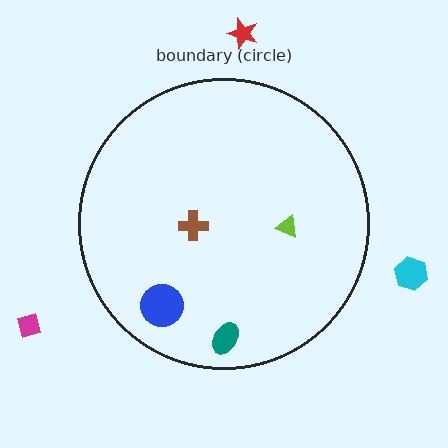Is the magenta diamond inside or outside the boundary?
Outside.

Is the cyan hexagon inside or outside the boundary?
Outside.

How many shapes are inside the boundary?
4 inside, 3 outside.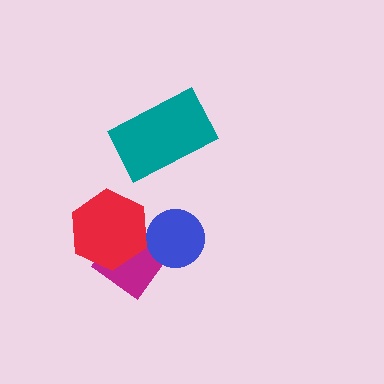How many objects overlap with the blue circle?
1 object overlaps with the blue circle.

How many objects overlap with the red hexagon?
1 object overlaps with the red hexagon.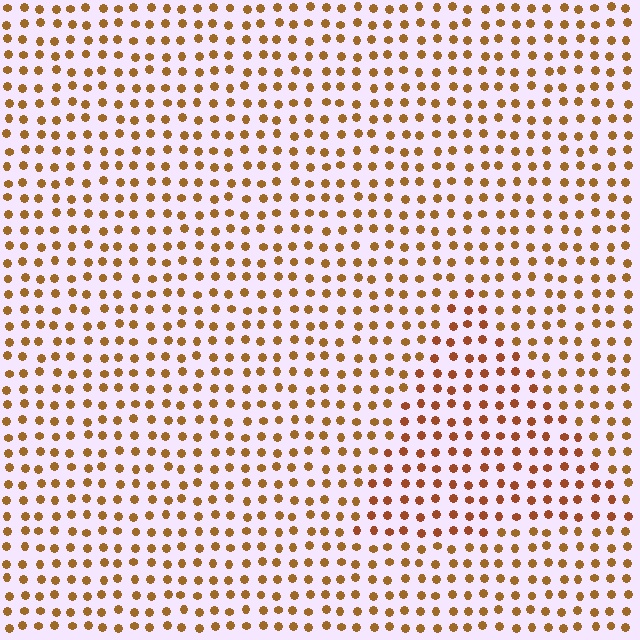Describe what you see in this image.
The image is filled with small brown elements in a uniform arrangement. A triangle-shaped region is visible where the elements are tinted to a slightly different hue, forming a subtle color boundary.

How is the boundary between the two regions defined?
The boundary is defined purely by a slight shift in hue (about 17 degrees). Spacing, size, and orientation are identical on both sides.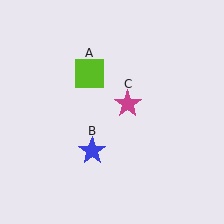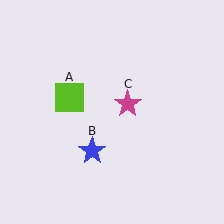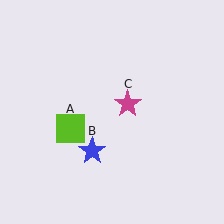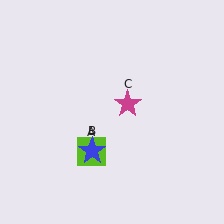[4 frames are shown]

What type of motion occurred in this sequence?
The lime square (object A) rotated counterclockwise around the center of the scene.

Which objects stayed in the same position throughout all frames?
Blue star (object B) and magenta star (object C) remained stationary.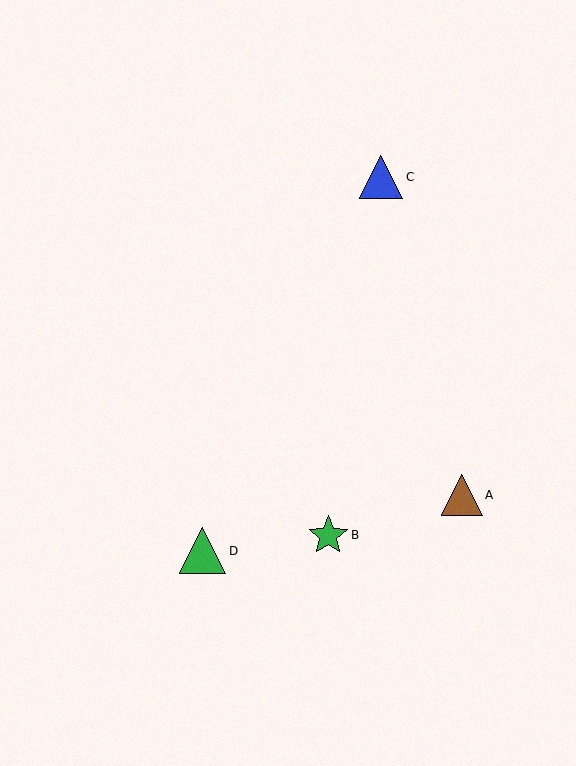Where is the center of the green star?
The center of the green star is at (328, 535).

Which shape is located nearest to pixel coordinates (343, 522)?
The green star (labeled B) at (328, 535) is nearest to that location.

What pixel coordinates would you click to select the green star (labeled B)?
Click at (328, 535) to select the green star B.